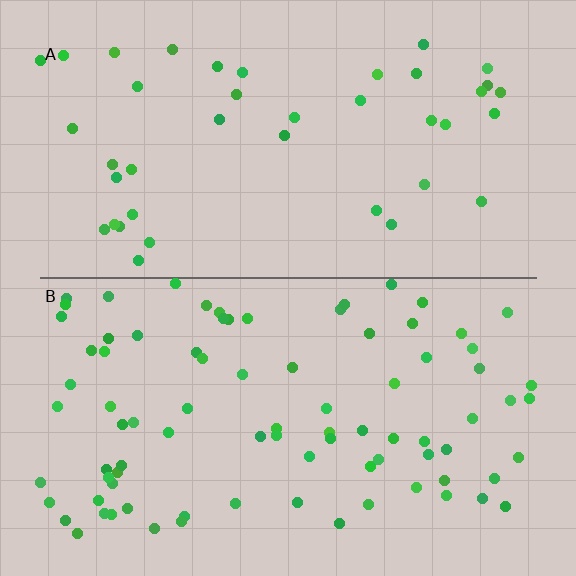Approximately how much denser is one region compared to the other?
Approximately 2.1× — region B over region A.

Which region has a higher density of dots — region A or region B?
B (the bottom).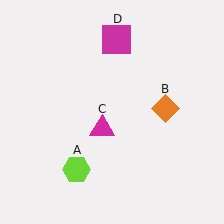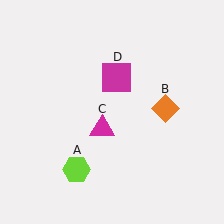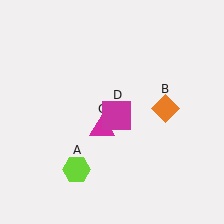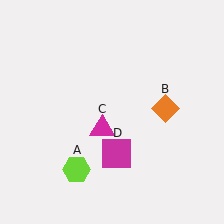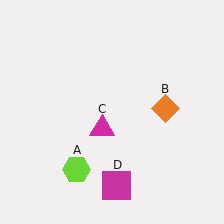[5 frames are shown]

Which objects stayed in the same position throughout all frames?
Lime hexagon (object A) and orange diamond (object B) and magenta triangle (object C) remained stationary.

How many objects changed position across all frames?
1 object changed position: magenta square (object D).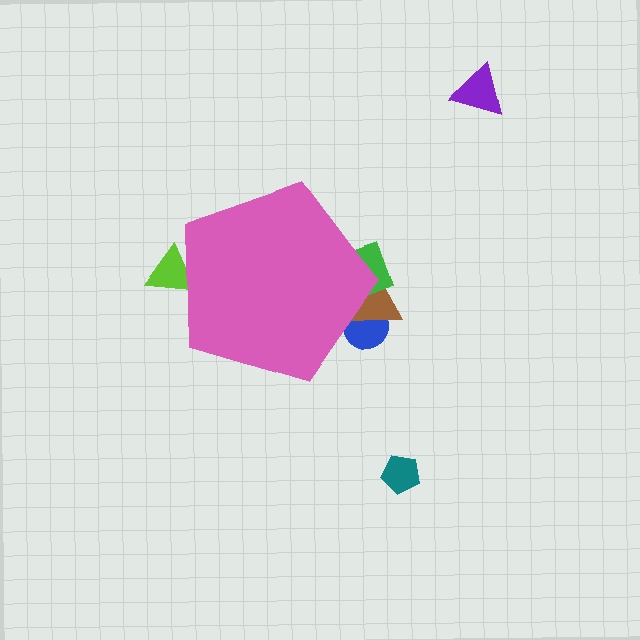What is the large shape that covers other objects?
A pink pentagon.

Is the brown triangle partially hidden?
Yes, the brown triangle is partially hidden behind the pink pentagon.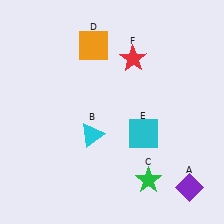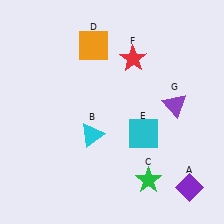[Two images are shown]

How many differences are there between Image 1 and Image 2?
There is 1 difference between the two images.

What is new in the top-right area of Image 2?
A purple triangle (G) was added in the top-right area of Image 2.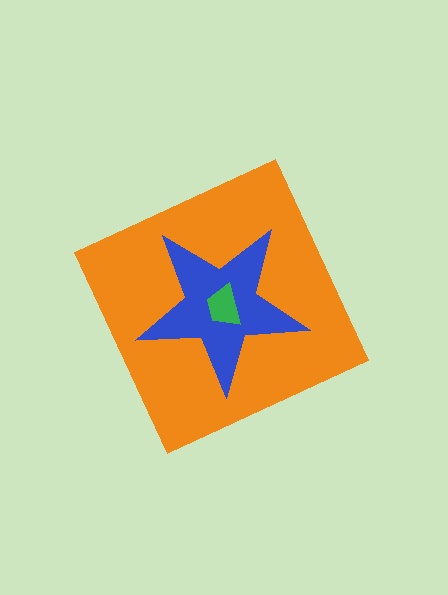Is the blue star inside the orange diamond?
Yes.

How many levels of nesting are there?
3.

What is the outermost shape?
The orange diamond.